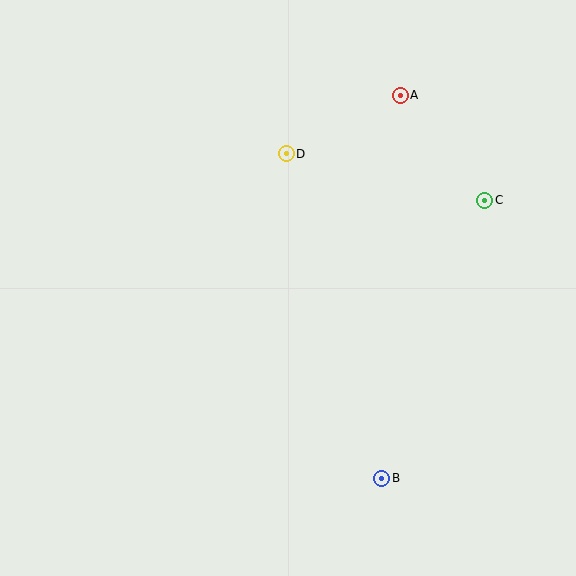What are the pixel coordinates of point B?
Point B is at (382, 478).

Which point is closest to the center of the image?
Point D at (286, 154) is closest to the center.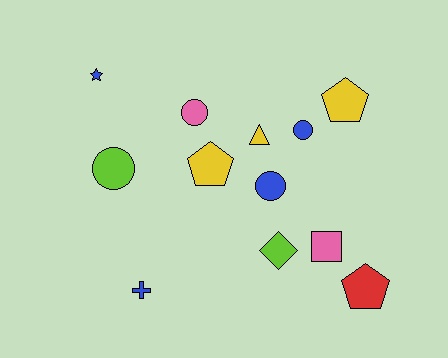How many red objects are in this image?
There is 1 red object.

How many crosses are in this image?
There is 1 cross.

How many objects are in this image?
There are 12 objects.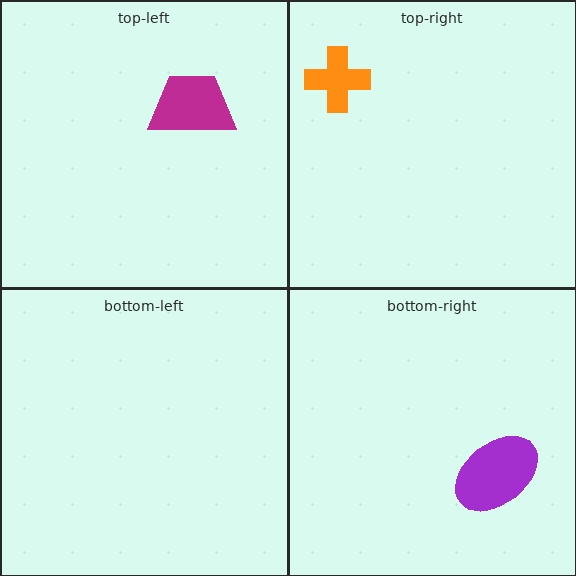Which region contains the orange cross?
The top-right region.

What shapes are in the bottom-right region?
The purple ellipse.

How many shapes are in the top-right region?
1.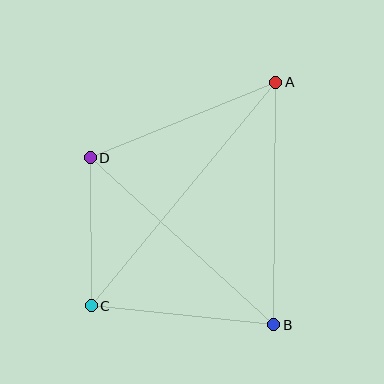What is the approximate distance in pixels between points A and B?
The distance between A and B is approximately 243 pixels.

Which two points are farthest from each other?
Points A and C are farthest from each other.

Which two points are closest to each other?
Points C and D are closest to each other.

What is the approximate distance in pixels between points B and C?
The distance between B and C is approximately 184 pixels.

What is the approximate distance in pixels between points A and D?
The distance between A and D is approximately 200 pixels.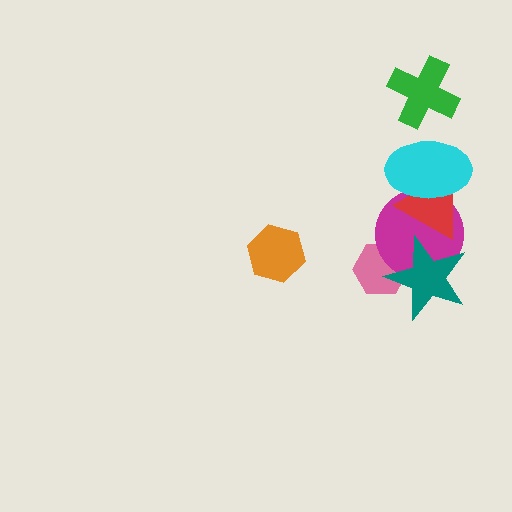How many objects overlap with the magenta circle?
4 objects overlap with the magenta circle.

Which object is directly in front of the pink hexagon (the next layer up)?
The magenta circle is directly in front of the pink hexagon.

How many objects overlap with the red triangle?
3 objects overlap with the red triangle.